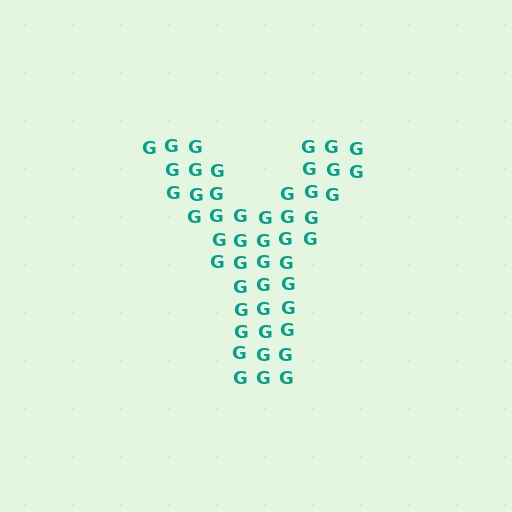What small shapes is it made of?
It is made of small letter G's.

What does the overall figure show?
The overall figure shows the letter Y.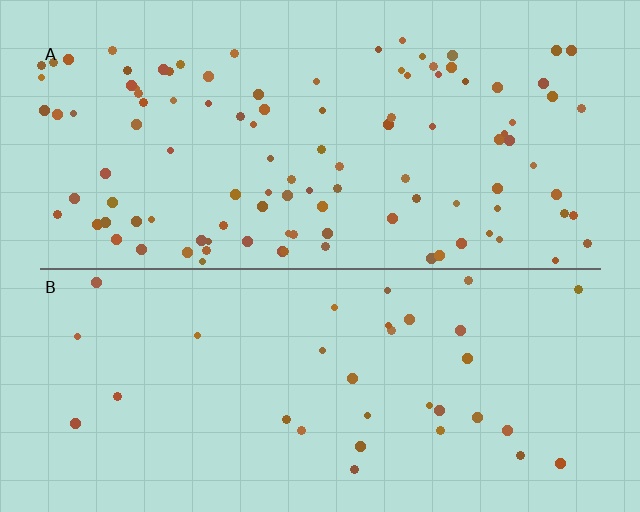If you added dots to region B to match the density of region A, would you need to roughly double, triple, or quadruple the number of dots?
Approximately triple.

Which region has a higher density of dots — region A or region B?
A (the top).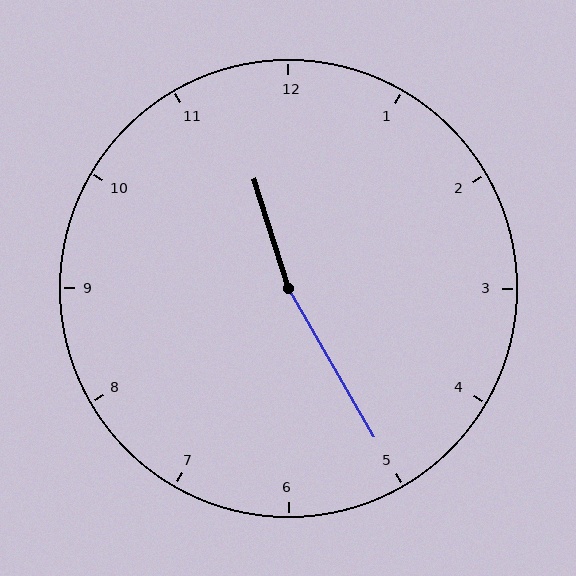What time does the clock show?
11:25.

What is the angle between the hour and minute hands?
Approximately 168 degrees.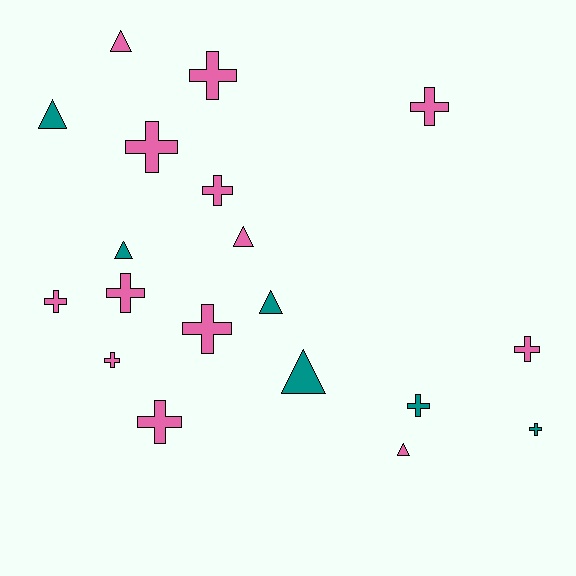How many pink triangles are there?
There are 3 pink triangles.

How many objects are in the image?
There are 19 objects.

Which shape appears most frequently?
Cross, with 12 objects.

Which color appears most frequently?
Pink, with 13 objects.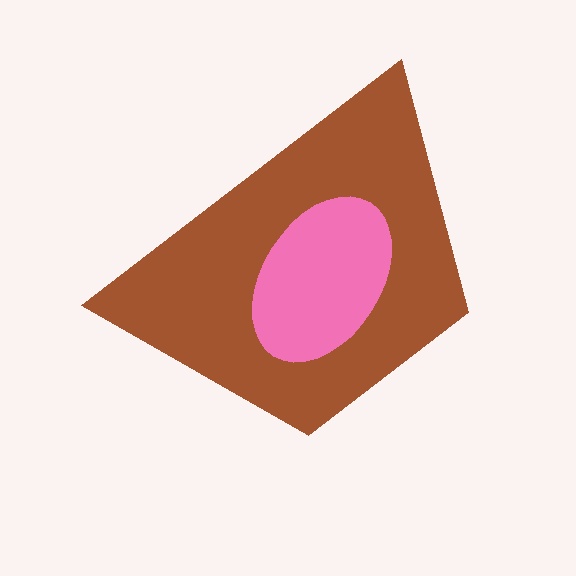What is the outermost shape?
The brown trapezoid.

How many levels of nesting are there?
2.